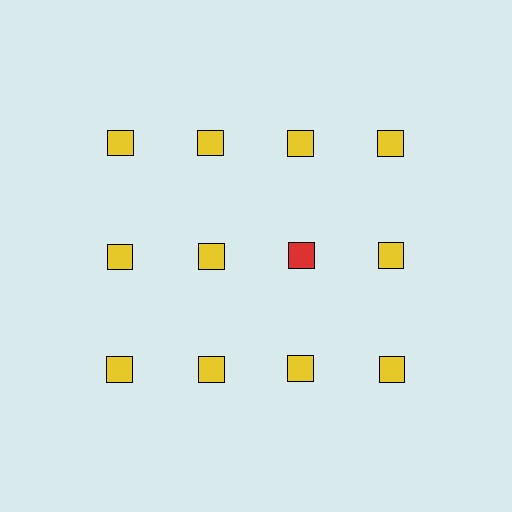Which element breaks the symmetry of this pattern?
The red square in the second row, center column breaks the symmetry. All other shapes are yellow squares.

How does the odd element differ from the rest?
It has a different color: red instead of yellow.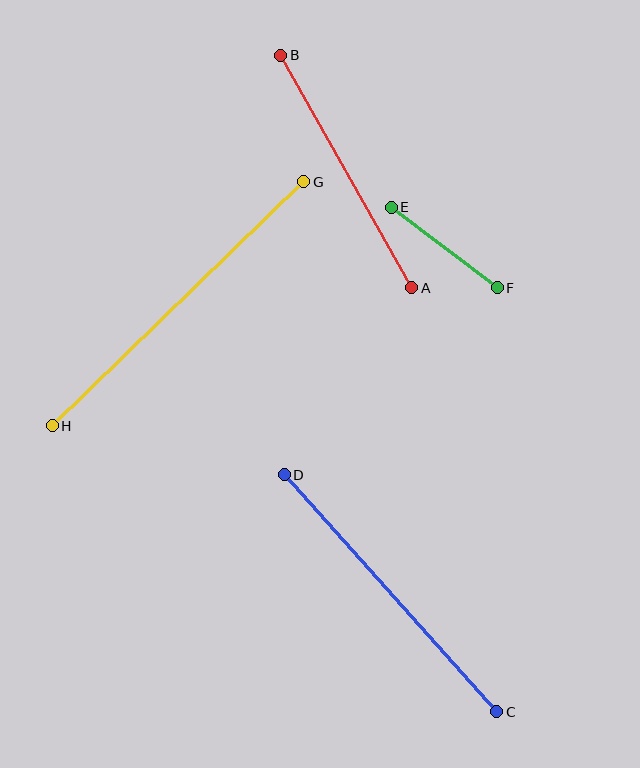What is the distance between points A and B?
The distance is approximately 267 pixels.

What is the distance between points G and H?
The distance is approximately 350 pixels.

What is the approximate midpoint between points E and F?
The midpoint is at approximately (444, 248) pixels.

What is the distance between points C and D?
The distance is approximately 318 pixels.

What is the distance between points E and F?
The distance is approximately 133 pixels.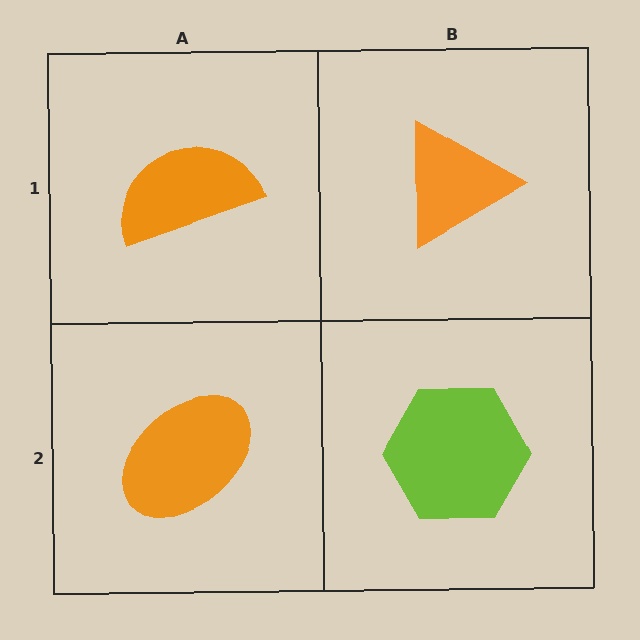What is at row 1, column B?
An orange triangle.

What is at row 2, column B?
A lime hexagon.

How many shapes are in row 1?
2 shapes.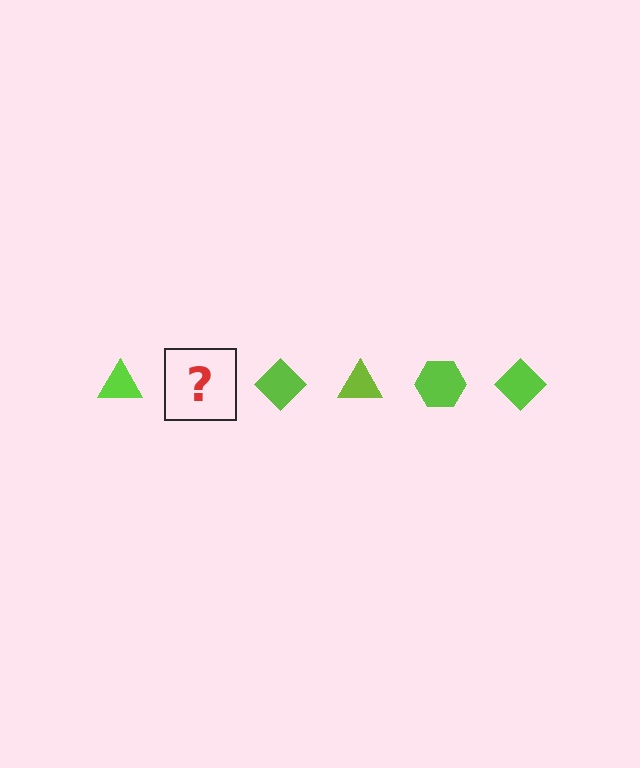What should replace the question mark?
The question mark should be replaced with a lime hexagon.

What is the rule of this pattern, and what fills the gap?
The rule is that the pattern cycles through triangle, hexagon, diamond shapes in lime. The gap should be filled with a lime hexagon.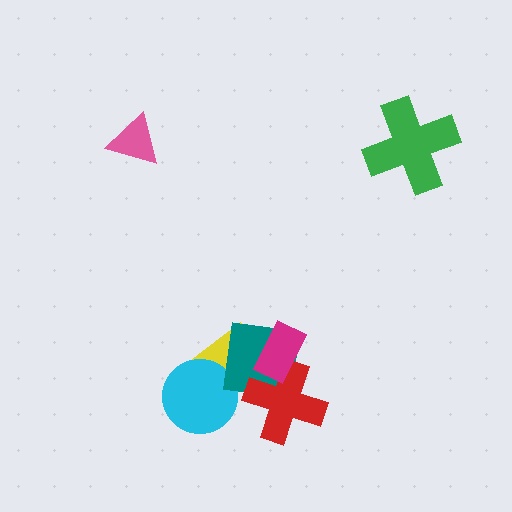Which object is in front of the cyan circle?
The teal square is in front of the cyan circle.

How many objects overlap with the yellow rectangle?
4 objects overlap with the yellow rectangle.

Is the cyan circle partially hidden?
Yes, it is partially covered by another shape.